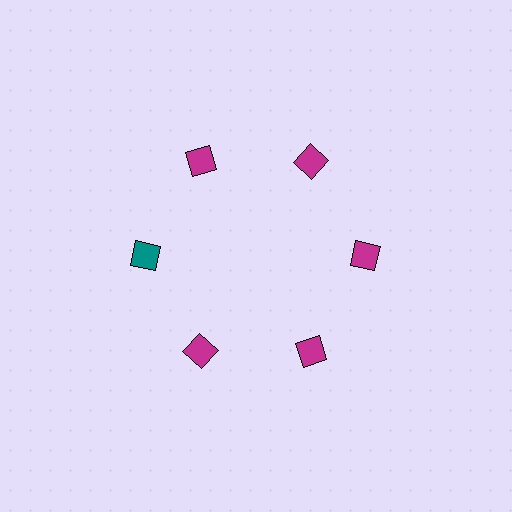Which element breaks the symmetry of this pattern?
The teal diamond at roughly the 9 o'clock position breaks the symmetry. All other shapes are magenta diamonds.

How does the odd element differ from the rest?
It has a different color: teal instead of magenta.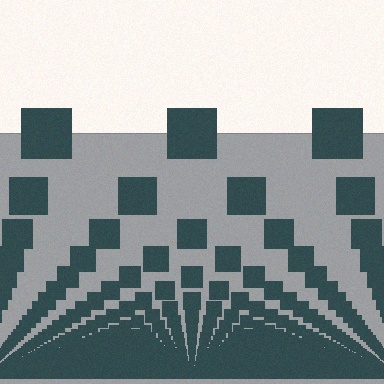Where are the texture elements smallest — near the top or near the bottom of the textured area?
Near the bottom.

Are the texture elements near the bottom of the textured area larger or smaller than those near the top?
Smaller. The gradient is inverted — elements near the bottom are smaller and denser.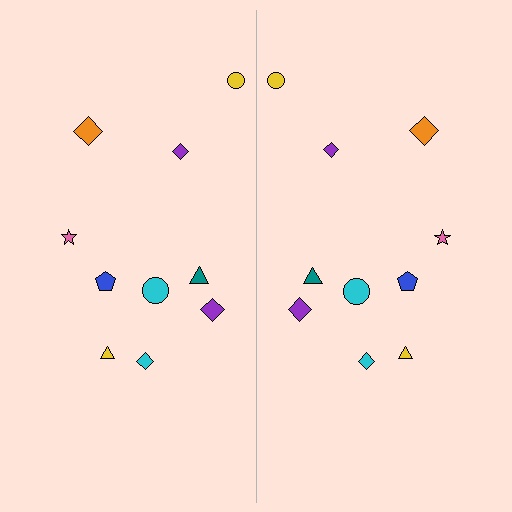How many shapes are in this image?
There are 20 shapes in this image.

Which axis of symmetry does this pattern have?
The pattern has a vertical axis of symmetry running through the center of the image.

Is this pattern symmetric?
Yes, this pattern has bilateral (reflection) symmetry.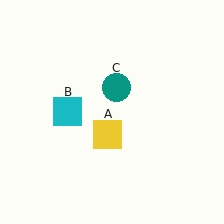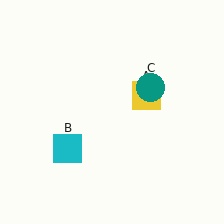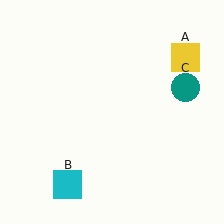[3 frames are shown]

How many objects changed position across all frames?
3 objects changed position: yellow square (object A), cyan square (object B), teal circle (object C).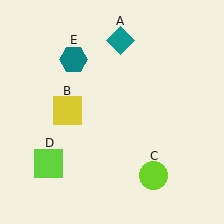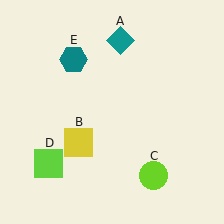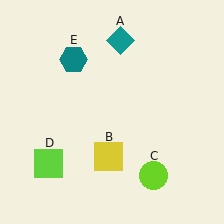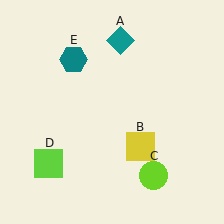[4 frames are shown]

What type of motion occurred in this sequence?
The yellow square (object B) rotated counterclockwise around the center of the scene.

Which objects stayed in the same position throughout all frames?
Teal diamond (object A) and lime circle (object C) and lime square (object D) and teal hexagon (object E) remained stationary.